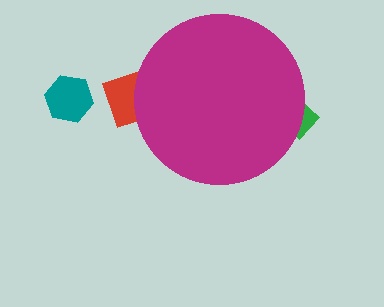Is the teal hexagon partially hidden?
No, the teal hexagon is fully visible.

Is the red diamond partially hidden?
Yes, the red diamond is partially hidden behind the magenta circle.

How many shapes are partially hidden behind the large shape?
2 shapes are partially hidden.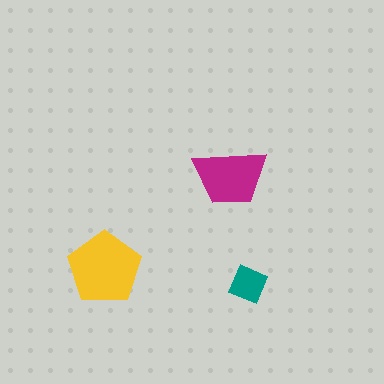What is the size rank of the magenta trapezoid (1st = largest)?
2nd.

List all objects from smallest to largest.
The teal square, the magenta trapezoid, the yellow pentagon.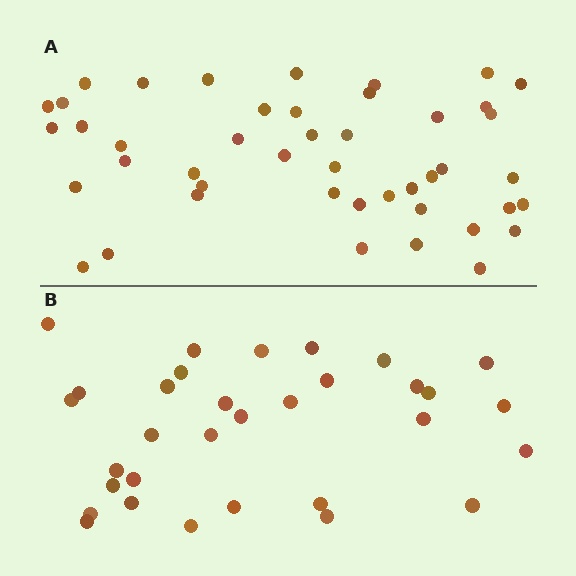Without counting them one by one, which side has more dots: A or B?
Region A (the top region) has more dots.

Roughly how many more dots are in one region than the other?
Region A has approximately 15 more dots than region B.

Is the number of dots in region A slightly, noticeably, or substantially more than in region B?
Region A has noticeably more, but not dramatically so. The ratio is roughly 1.4 to 1.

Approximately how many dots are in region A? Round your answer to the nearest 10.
About 40 dots. (The exact count is 45, which rounds to 40.)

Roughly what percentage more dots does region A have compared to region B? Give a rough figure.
About 40% more.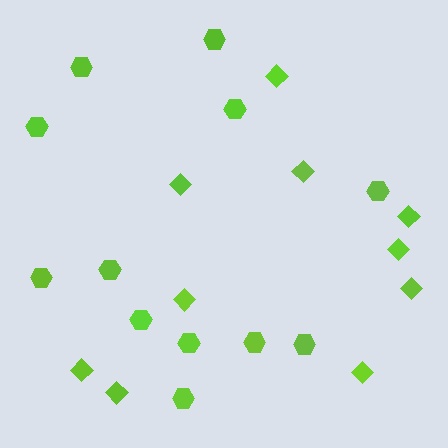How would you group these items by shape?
There are 2 groups: one group of hexagons (12) and one group of diamonds (10).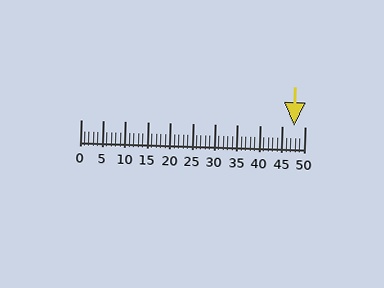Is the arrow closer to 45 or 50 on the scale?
The arrow is closer to 50.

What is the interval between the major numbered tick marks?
The major tick marks are spaced 5 units apart.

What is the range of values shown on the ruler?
The ruler shows values from 0 to 50.